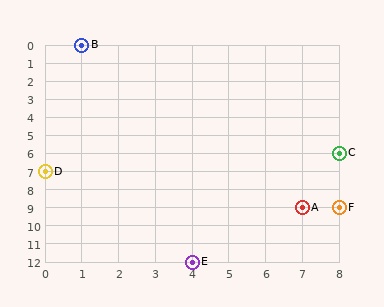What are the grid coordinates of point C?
Point C is at grid coordinates (8, 6).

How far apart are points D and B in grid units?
Points D and B are 1 column and 7 rows apart (about 7.1 grid units diagonally).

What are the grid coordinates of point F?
Point F is at grid coordinates (8, 9).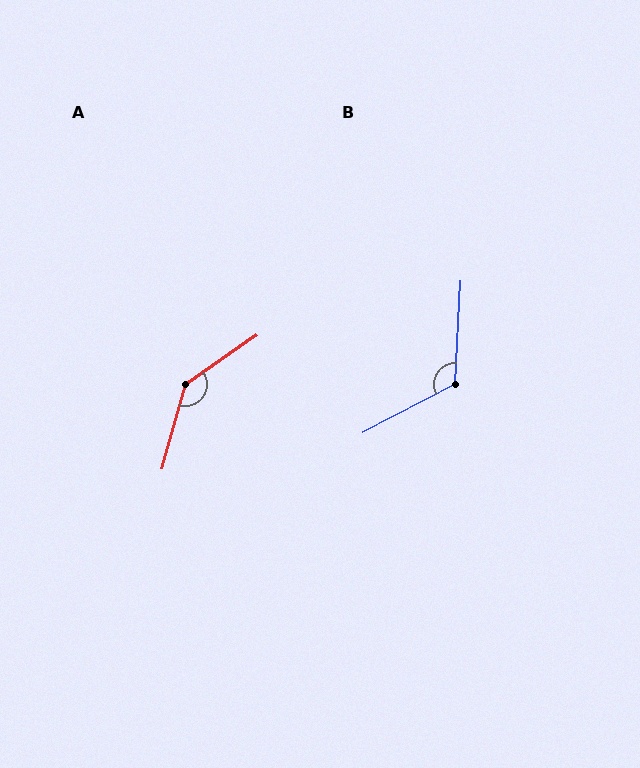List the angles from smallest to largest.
B (121°), A (140°).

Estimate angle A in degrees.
Approximately 140 degrees.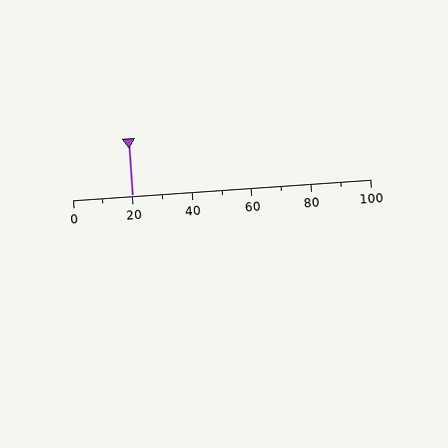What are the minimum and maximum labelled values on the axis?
The axis runs from 0 to 100.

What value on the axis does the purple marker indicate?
The marker indicates approximately 20.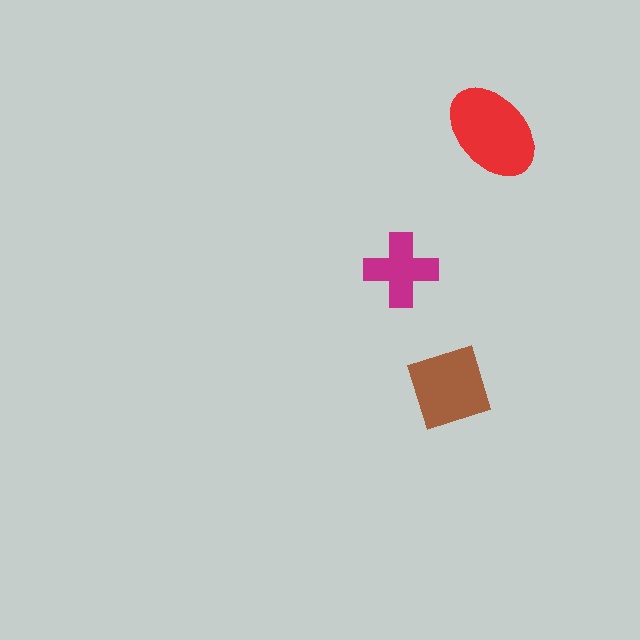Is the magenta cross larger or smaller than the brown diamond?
Smaller.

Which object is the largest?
The red ellipse.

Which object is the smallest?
The magenta cross.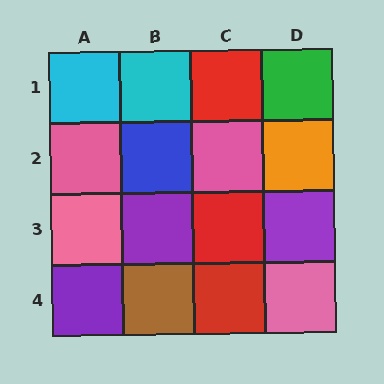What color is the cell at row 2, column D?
Orange.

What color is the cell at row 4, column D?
Pink.